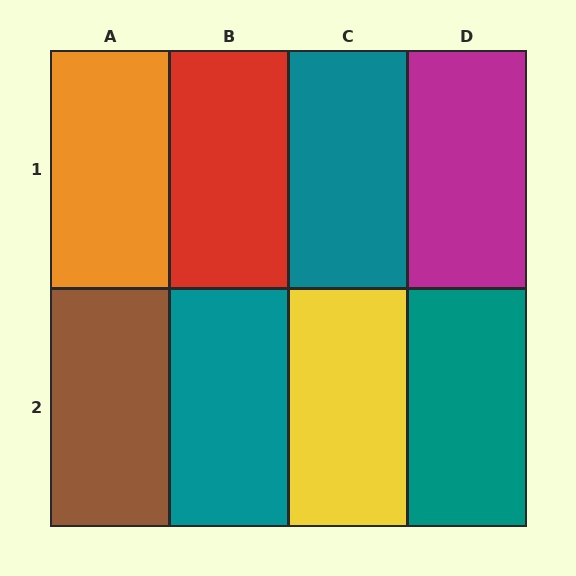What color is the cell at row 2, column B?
Teal.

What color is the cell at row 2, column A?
Brown.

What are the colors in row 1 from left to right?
Orange, red, teal, magenta.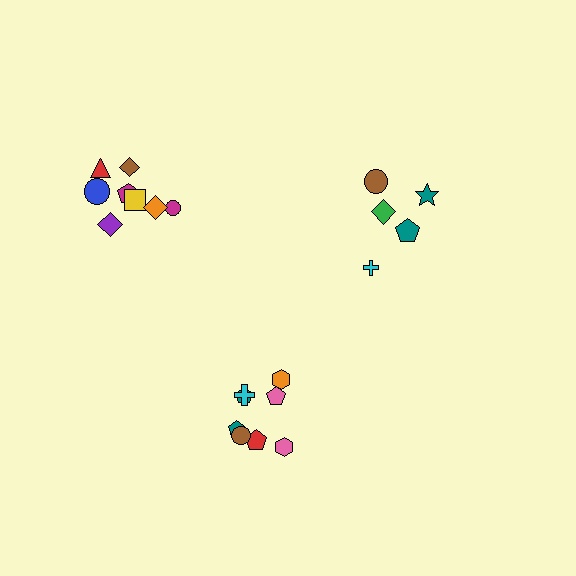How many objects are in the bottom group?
There are 8 objects.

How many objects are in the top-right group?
There are 5 objects.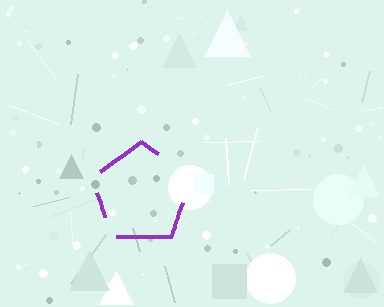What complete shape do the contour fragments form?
The contour fragments form a pentagon.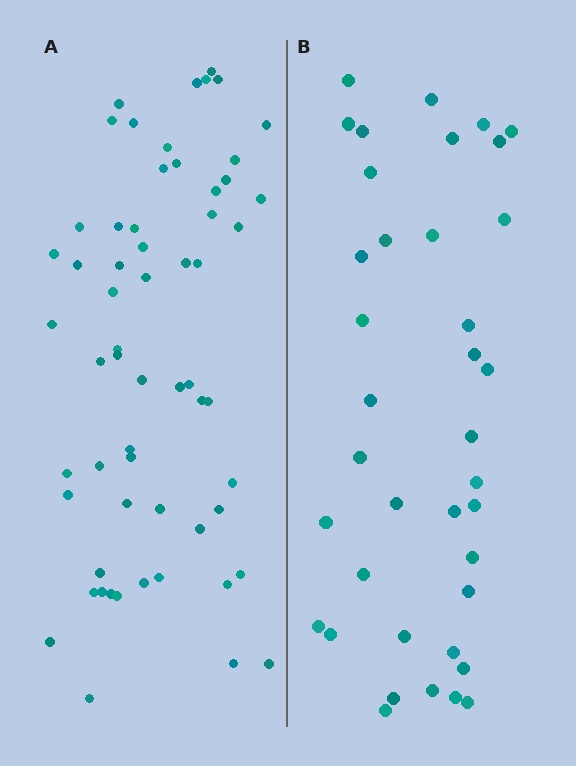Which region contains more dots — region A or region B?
Region A (the left region) has more dots.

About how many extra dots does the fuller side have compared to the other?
Region A has approximately 20 more dots than region B.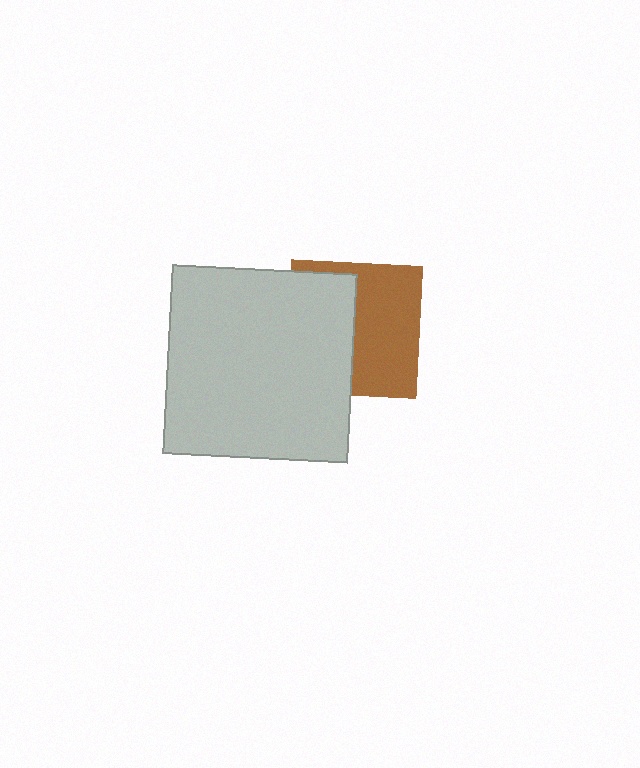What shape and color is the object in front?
The object in front is a light gray rectangle.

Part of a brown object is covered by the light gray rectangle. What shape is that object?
It is a square.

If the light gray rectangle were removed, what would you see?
You would see the complete brown square.